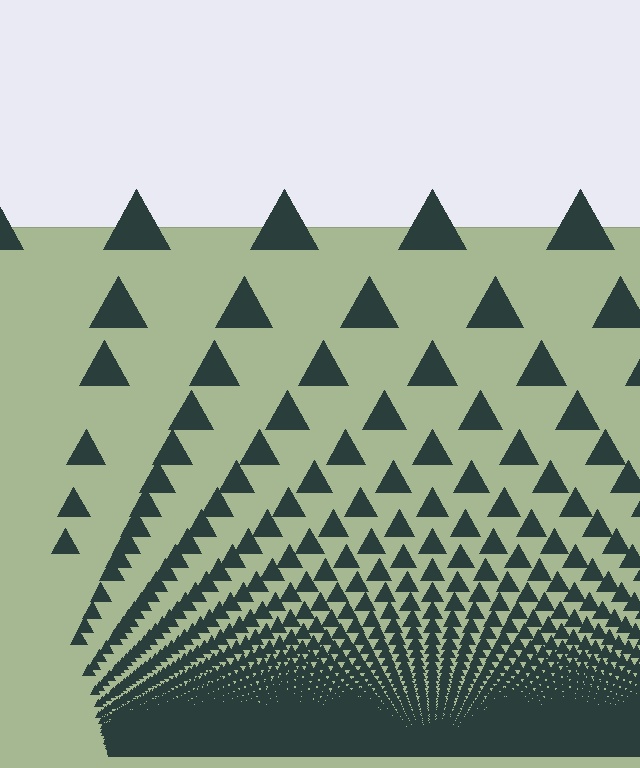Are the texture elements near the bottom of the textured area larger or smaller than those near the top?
Smaller. The gradient is inverted — elements near the bottom are smaller and denser.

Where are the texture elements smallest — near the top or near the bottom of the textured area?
Near the bottom.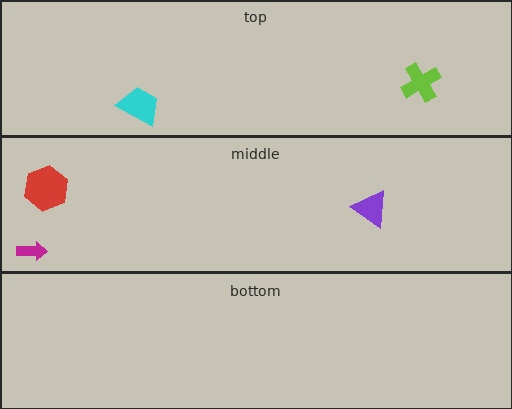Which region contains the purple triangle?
The middle region.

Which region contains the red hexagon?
The middle region.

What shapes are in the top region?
The lime cross, the cyan trapezoid.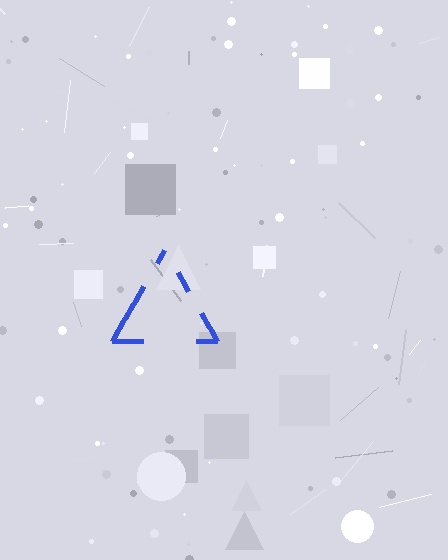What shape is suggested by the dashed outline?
The dashed outline suggests a triangle.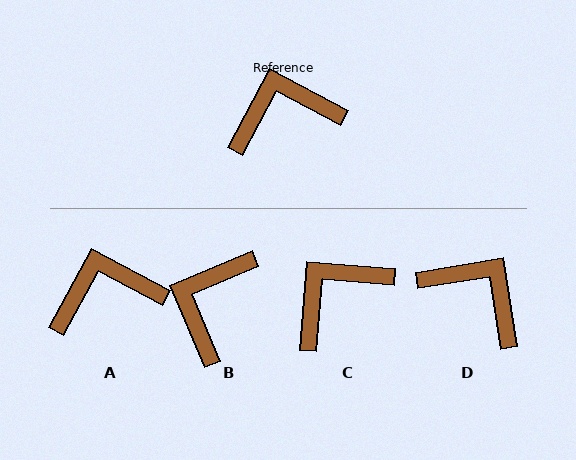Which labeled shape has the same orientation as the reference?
A.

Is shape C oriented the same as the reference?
No, it is off by about 24 degrees.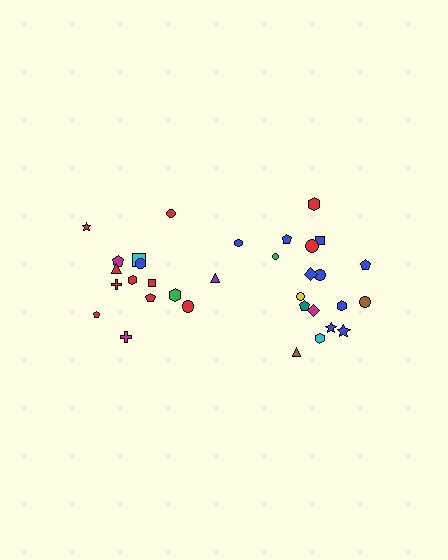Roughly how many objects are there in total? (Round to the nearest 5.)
Roughly 35 objects in total.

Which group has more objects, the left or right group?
The right group.